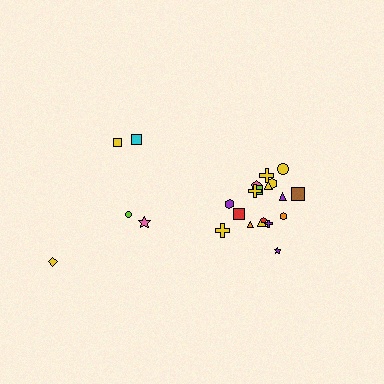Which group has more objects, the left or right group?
The right group.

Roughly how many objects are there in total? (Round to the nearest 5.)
Roughly 25 objects in total.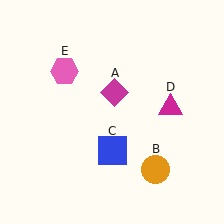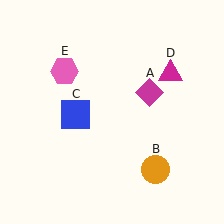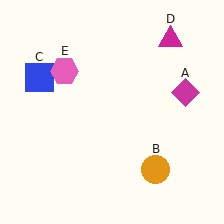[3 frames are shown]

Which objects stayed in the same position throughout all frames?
Orange circle (object B) and pink hexagon (object E) remained stationary.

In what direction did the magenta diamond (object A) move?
The magenta diamond (object A) moved right.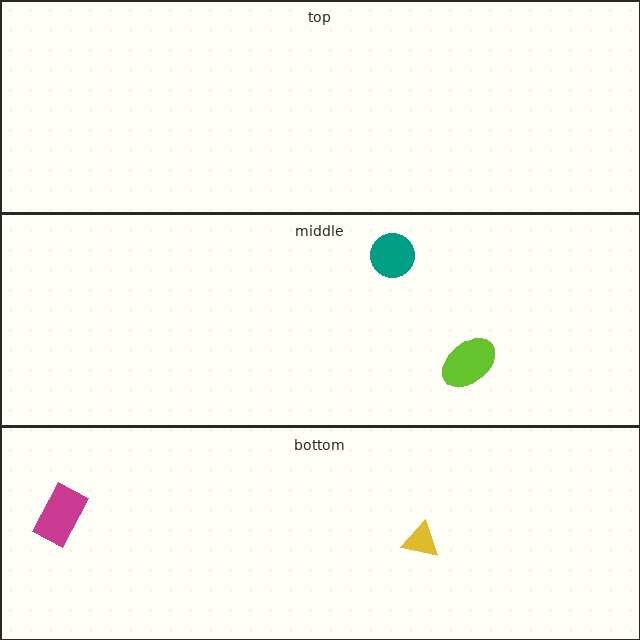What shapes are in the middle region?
The teal circle, the lime ellipse.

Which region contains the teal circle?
The middle region.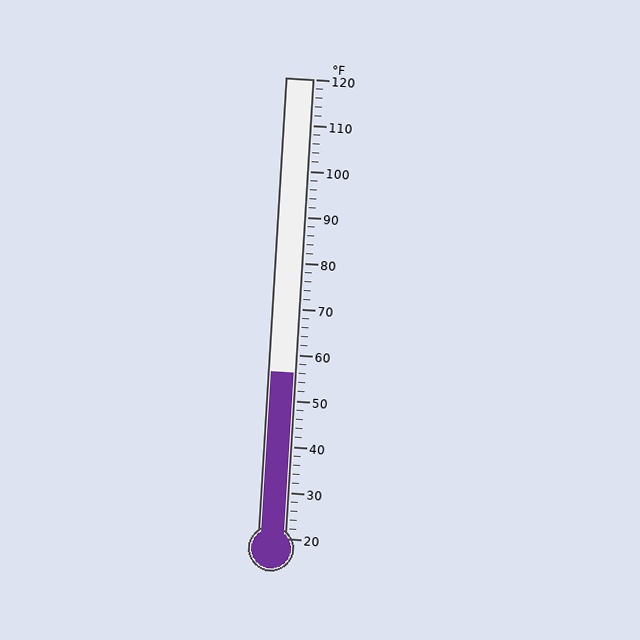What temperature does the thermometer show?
The thermometer shows approximately 56°F.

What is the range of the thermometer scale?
The thermometer scale ranges from 20°F to 120°F.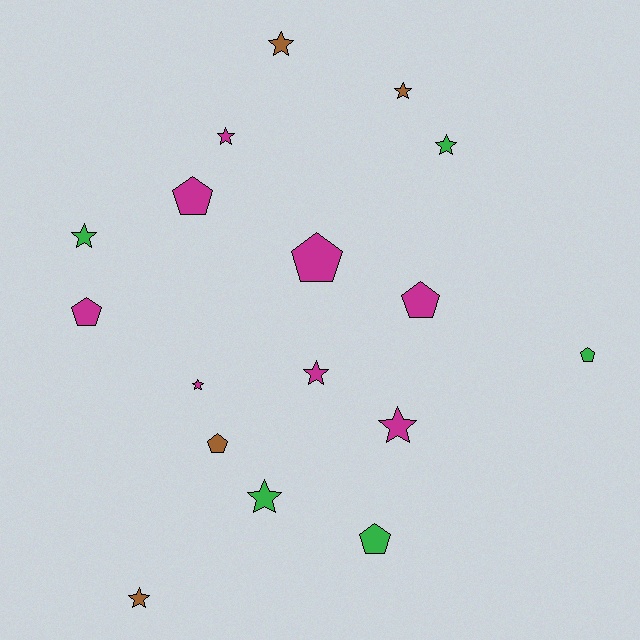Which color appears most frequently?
Magenta, with 8 objects.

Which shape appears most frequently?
Star, with 10 objects.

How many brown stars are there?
There are 3 brown stars.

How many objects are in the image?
There are 17 objects.